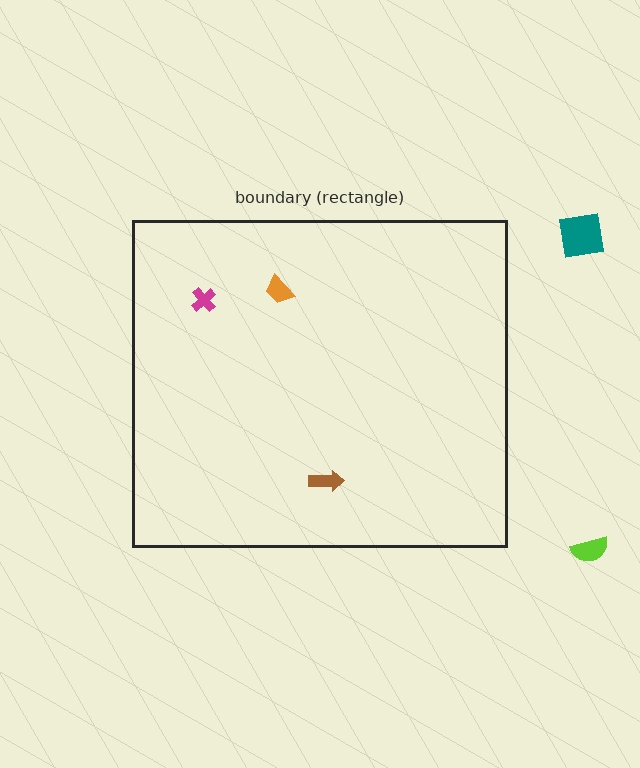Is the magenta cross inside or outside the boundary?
Inside.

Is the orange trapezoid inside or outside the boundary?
Inside.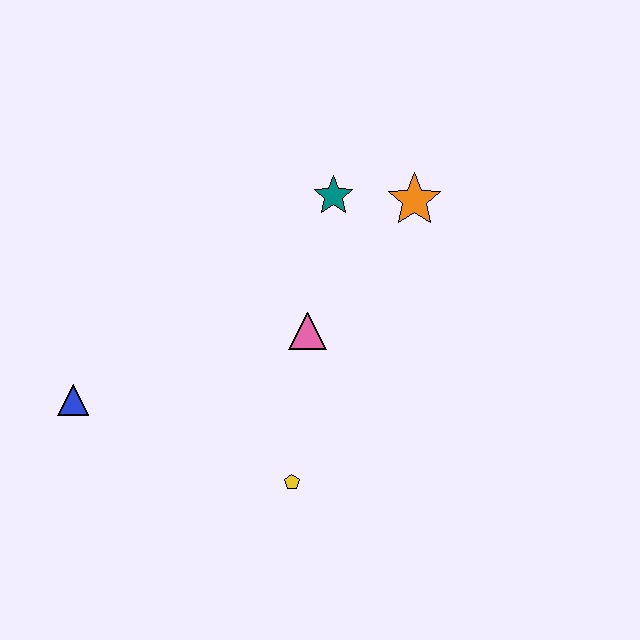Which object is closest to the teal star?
The orange star is closest to the teal star.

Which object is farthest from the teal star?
The blue triangle is farthest from the teal star.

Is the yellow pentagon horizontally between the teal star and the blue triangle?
Yes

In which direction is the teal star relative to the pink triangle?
The teal star is above the pink triangle.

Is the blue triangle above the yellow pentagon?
Yes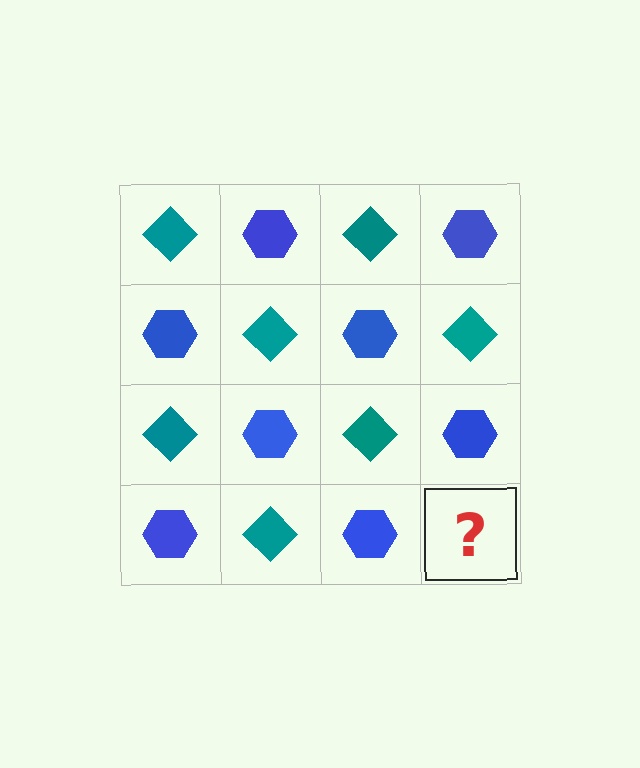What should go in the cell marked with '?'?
The missing cell should contain a teal diamond.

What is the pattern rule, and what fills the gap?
The rule is that it alternates teal diamond and blue hexagon in a checkerboard pattern. The gap should be filled with a teal diamond.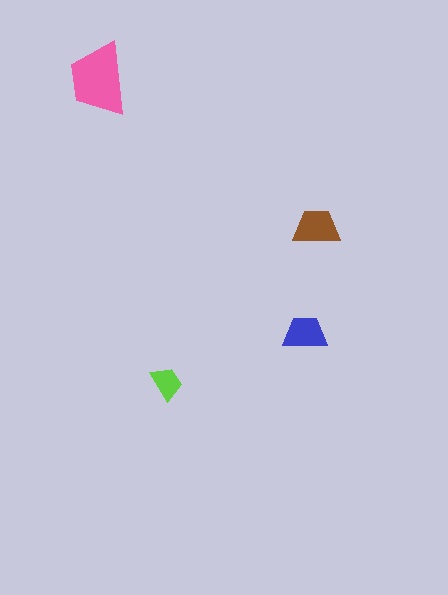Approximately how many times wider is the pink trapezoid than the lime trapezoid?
About 2 times wider.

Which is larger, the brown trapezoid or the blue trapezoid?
The brown one.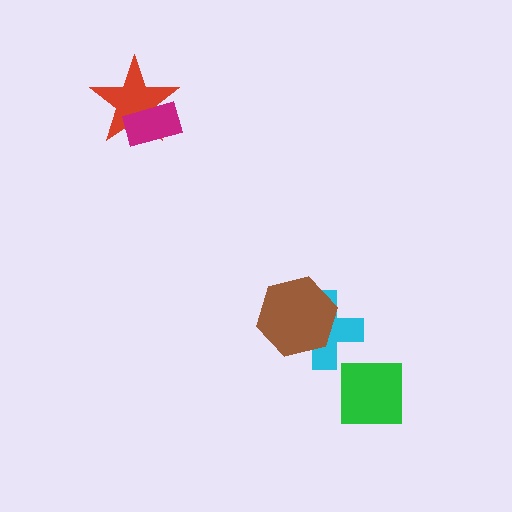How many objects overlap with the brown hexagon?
1 object overlaps with the brown hexagon.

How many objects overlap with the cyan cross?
1 object overlaps with the cyan cross.